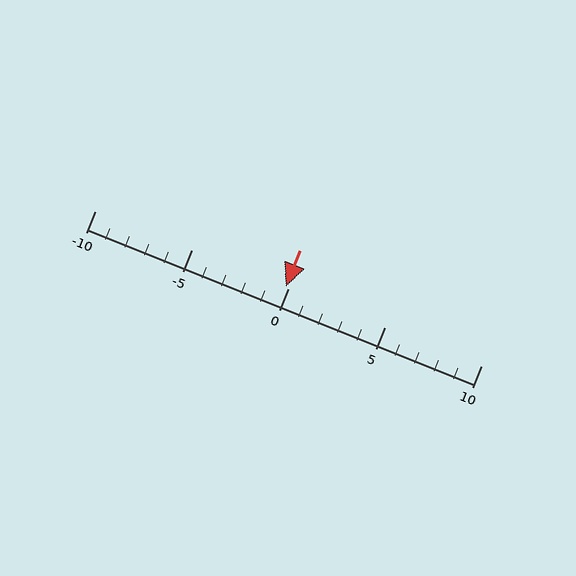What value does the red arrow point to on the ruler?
The red arrow points to approximately 0.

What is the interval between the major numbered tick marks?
The major tick marks are spaced 5 units apart.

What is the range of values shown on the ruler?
The ruler shows values from -10 to 10.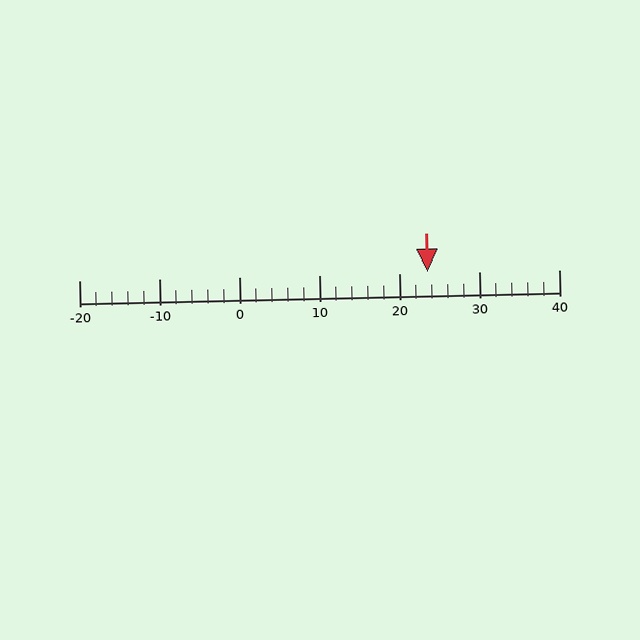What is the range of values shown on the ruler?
The ruler shows values from -20 to 40.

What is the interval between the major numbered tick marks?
The major tick marks are spaced 10 units apart.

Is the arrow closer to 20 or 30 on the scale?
The arrow is closer to 20.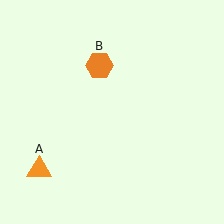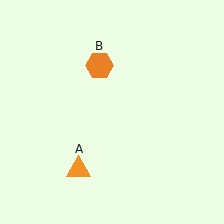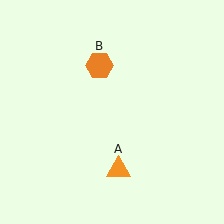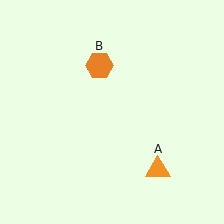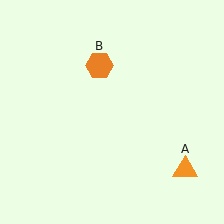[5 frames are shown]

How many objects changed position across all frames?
1 object changed position: orange triangle (object A).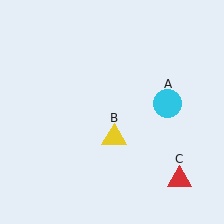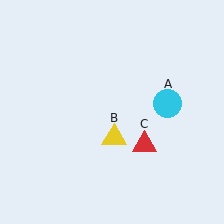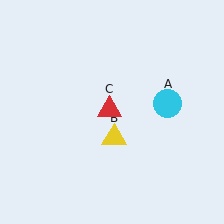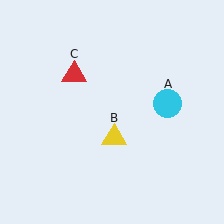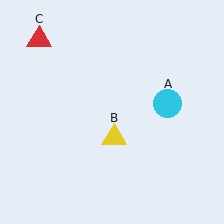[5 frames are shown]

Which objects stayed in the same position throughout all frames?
Cyan circle (object A) and yellow triangle (object B) remained stationary.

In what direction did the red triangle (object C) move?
The red triangle (object C) moved up and to the left.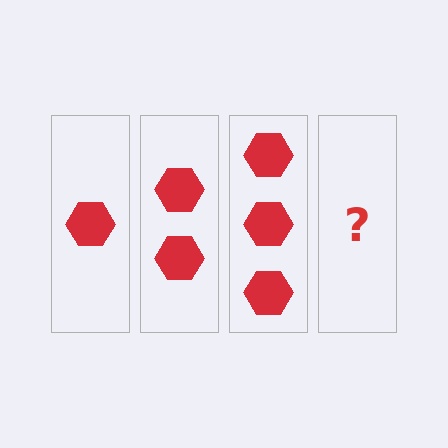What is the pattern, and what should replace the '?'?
The pattern is that each step adds one more hexagon. The '?' should be 4 hexagons.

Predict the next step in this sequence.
The next step is 4 hexagons.